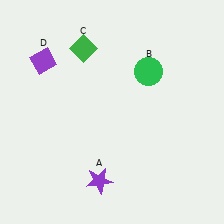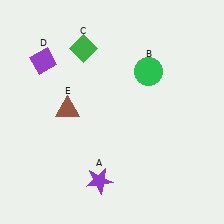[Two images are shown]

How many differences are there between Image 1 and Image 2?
There is 1 difference between the two images.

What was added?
A brown triangle (E) was added in Image 2.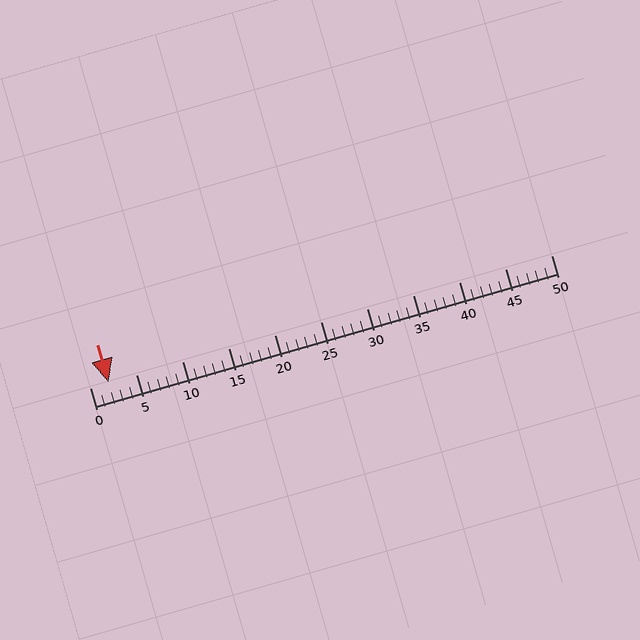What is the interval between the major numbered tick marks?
The major tick marks are spaced 5 units apart.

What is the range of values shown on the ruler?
The ruler shows values from 0 to 50.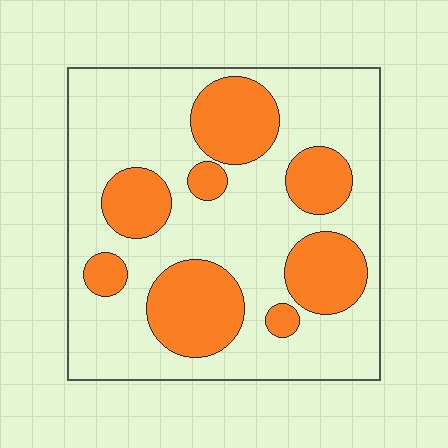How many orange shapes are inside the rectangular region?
8.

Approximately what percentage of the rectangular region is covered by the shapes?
Approximately 30%.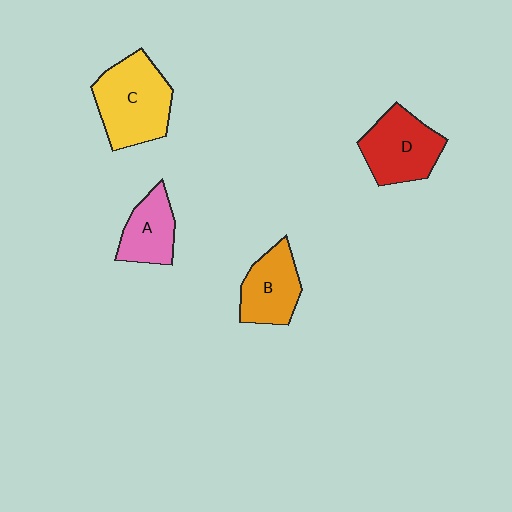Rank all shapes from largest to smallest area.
From largest to smallest: C (yellow), D (red), B (orange), A (pink).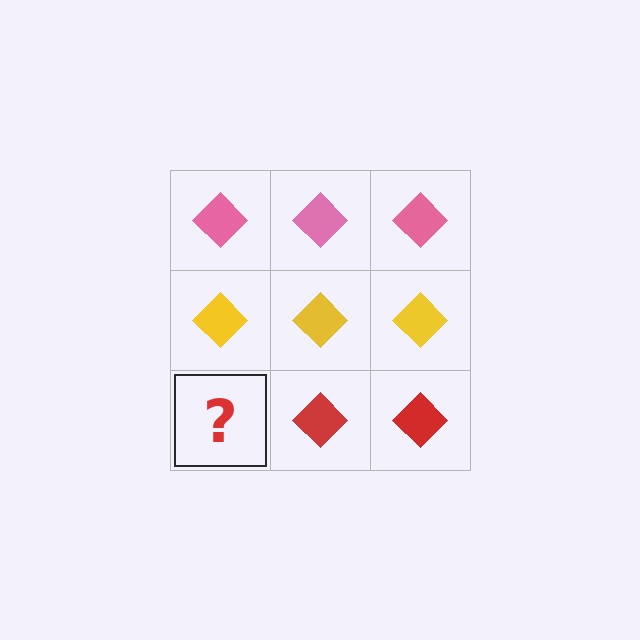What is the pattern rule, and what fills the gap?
The rule is that each row has a consistent color. The gap should be filled with a red diamond.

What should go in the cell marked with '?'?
The missing cell should contain a red diamond.